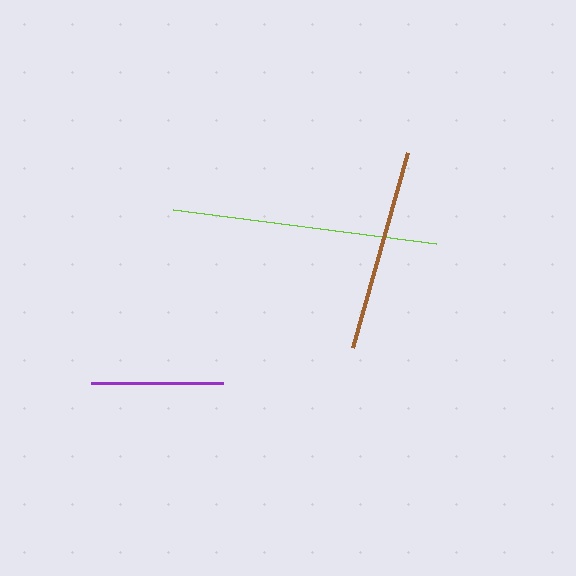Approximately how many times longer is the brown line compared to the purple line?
The brown line is approximately 1.5 times the length of the purple line.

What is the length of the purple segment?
The purple segment is approximately 132 pixels long.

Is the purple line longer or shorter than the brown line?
The brown line is longer than the purple line.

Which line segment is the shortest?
The purple line is the shortest at approximately 132 pixels.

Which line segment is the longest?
The lime line is the longest at approximately 265 pixels.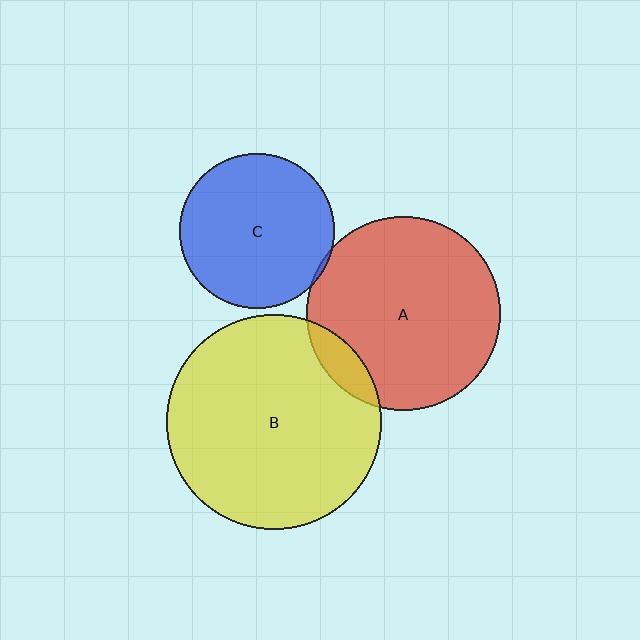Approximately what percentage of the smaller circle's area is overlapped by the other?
Approximately 10%.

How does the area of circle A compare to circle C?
Approximately 1.6 times.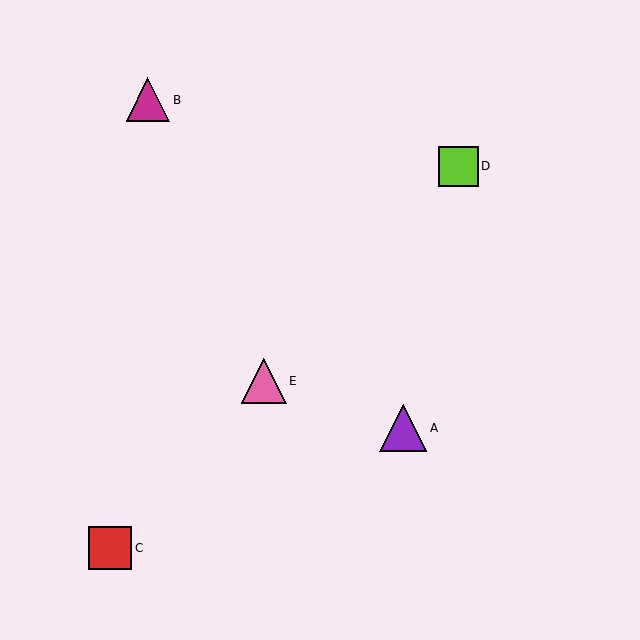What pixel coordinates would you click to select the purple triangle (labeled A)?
Click at (403, 428) to select the purple triangle A.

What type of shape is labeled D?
Shape D is a lime square.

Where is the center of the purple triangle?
The center of the purple triangle is at (403, 428).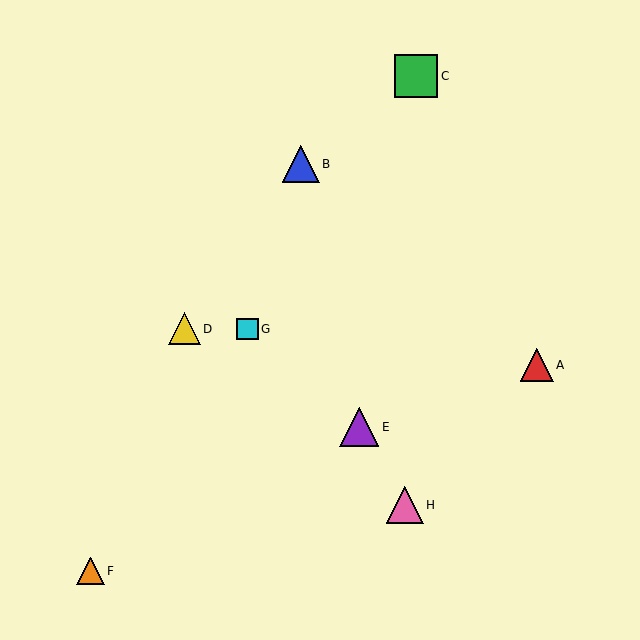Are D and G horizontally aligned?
Yes, both are at y≈329.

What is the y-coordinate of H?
Object H is at y≈505.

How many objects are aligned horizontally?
2 objects (D, G) are aligned horizontally.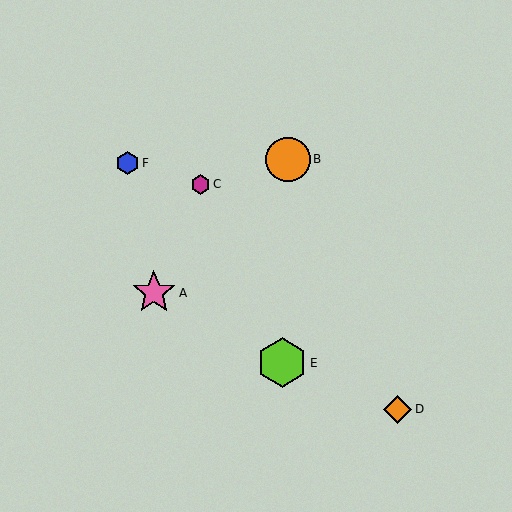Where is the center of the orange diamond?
The center of the orange diamond is at (398, 409).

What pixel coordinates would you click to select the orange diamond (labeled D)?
Click at (398, 409) to select the orange diamond D.